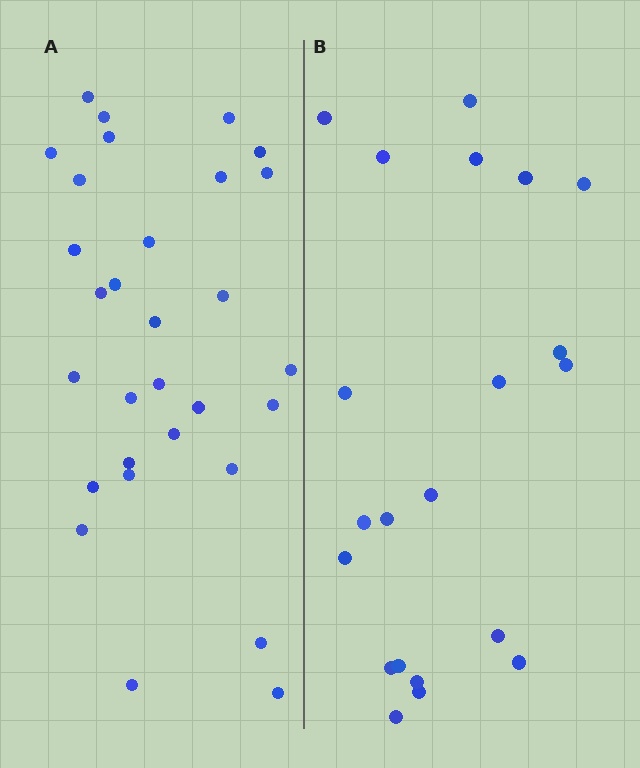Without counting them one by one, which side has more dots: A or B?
Region A (the left region) has more dots.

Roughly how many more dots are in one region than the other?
Region A has roughly 8 or so more dots than region B.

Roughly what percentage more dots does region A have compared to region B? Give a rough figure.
About 45% more.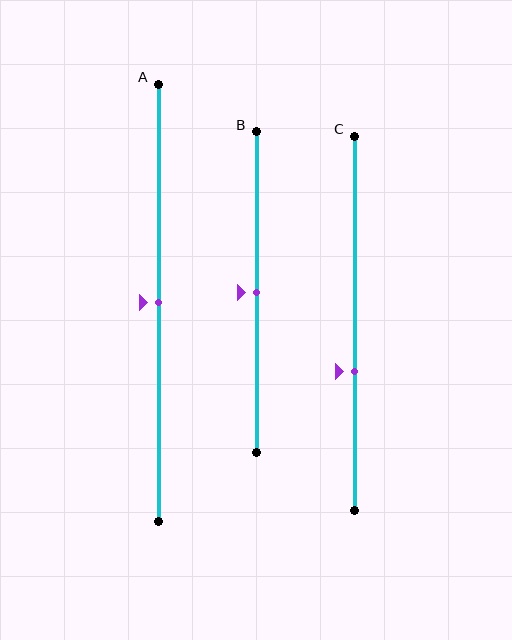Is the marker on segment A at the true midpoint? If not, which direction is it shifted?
Yes, the marker on segment A is at the true midpoint.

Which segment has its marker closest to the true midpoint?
Segment A has its marker closest to the true midpoint.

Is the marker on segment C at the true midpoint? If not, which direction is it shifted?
No, the marker on segment C is shifted downward by about 13% of the segment length.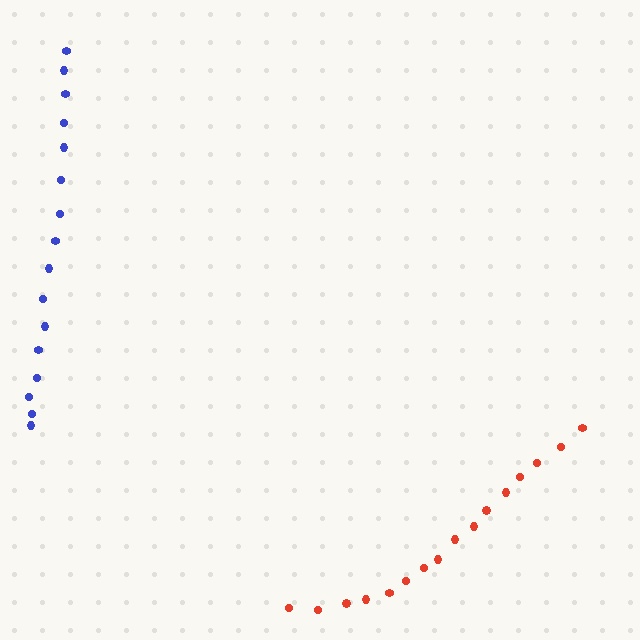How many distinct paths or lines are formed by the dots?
There are 2 distinct paths.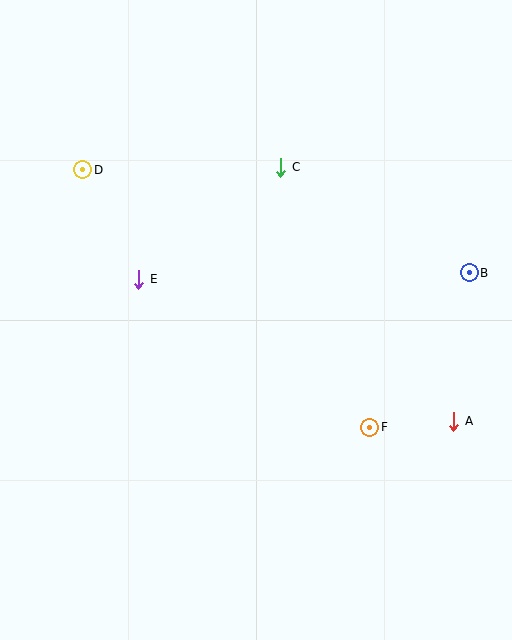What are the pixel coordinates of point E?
Point E is at (139, 279).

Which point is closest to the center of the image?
Point E at (139, 279) is closest to the center.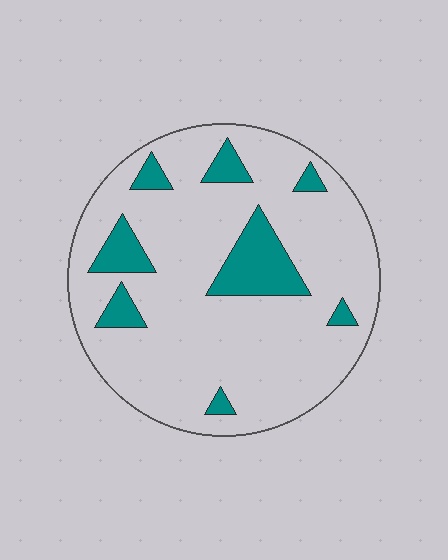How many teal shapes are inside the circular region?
8.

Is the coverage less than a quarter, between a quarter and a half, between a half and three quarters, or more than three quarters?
Less than a quarter.